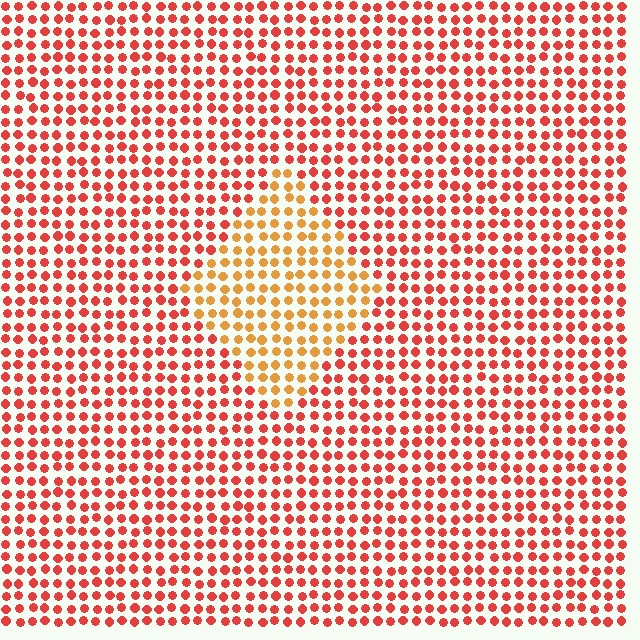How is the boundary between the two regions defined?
The boundary is defined purely by a slight shift in hue (about 35 degrees). Spacing, size, and orientation are identical on both sides.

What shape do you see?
I see a diamond.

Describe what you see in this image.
The image is filled with small red elements in a uniform arrangement. A diamond-shaped region is visible where the elements are tinted to a slightly different hue, forming a subtle color boundary.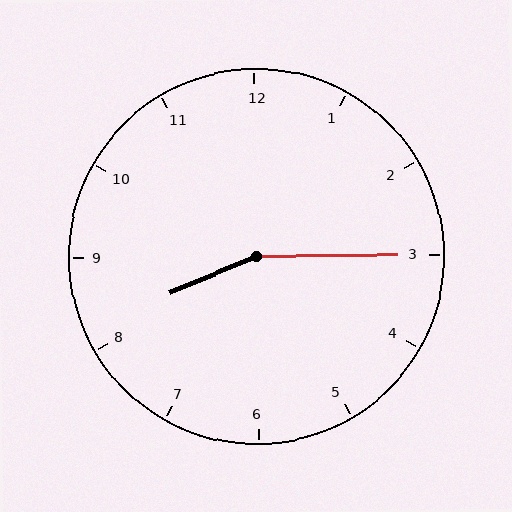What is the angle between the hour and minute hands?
Approximately 158 degrees.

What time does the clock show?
8:15.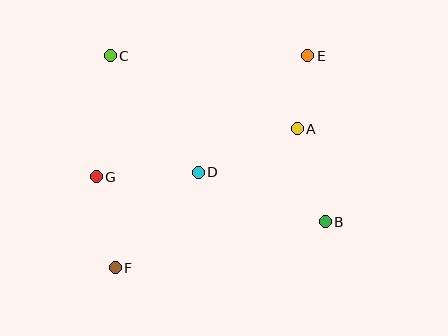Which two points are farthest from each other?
Points E and F are farthest from each other.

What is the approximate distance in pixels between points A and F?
The distance between A and F is approximately 229 pixels.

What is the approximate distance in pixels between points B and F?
The distance between B and F is approximately 215 pixels.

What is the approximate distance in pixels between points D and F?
The distance between D and F is approximately 127 pixels.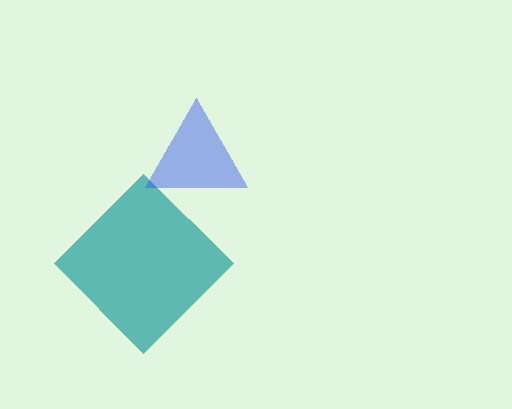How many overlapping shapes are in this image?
There are 2 overlapping shapes in the image.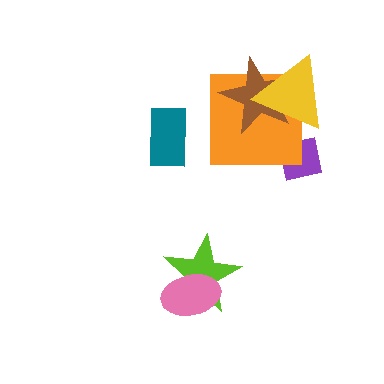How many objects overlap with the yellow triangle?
2 objects overlap with the yellow triangle.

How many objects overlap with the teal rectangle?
0 objects overlap with the teal rectangle.